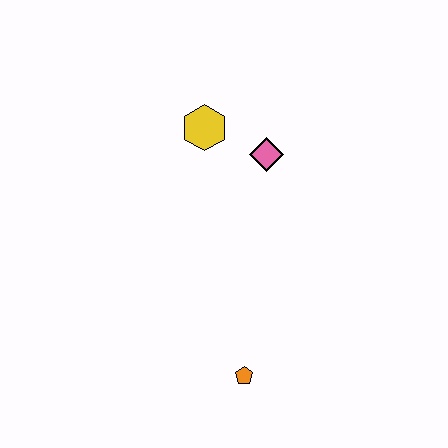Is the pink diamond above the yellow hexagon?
No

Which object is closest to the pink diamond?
The yellow hexagon is closest to the pink diamond.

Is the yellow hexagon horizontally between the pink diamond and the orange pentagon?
No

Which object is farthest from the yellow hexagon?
The orange pentagon is farthest from the yellow hexagon.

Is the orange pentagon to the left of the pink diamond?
Yes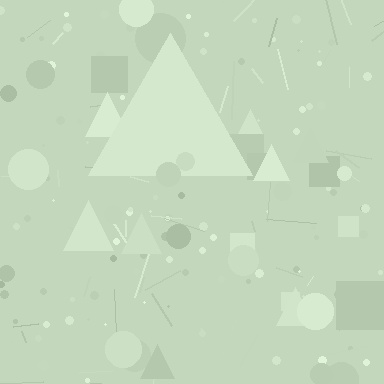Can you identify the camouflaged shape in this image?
The camouflaged shape is a triangle.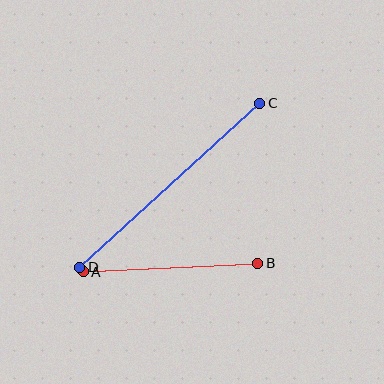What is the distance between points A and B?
The distance is approximately 175 pixels.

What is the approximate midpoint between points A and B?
The midpoint is at approximately (171, 267) pixels.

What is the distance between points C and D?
The distance is approximately 244 pixels.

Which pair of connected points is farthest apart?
Points C and D are farthest apart.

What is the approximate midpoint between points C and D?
The midpoint is at approximately (170, 185) pixels.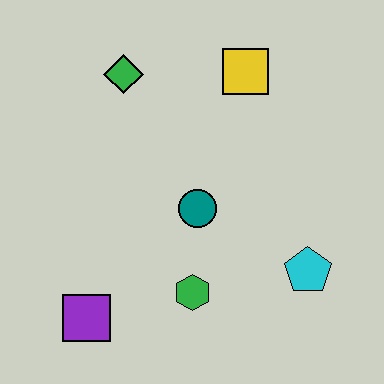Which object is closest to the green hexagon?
The teal circle is closest to the green hexagon.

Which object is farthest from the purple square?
The yellow square is farthest from the purple square.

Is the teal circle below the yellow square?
Yes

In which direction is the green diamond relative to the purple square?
The green diamond is above the purple square.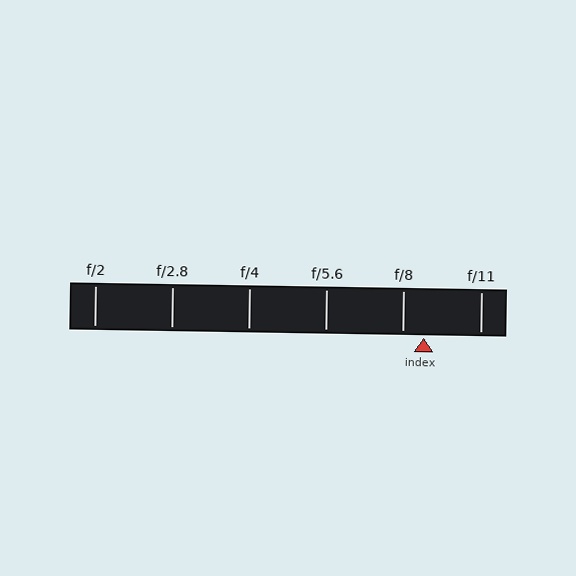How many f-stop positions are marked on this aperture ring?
There are 6 f-stop positions marked.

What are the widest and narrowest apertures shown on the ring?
The widest aperture shown is f/2 and the narrowest is f/11.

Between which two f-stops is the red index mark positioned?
The index mark is between f/8 and f/11.